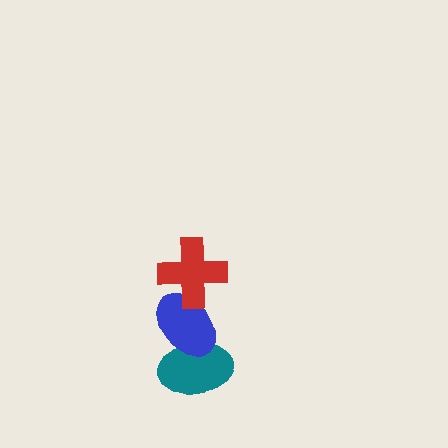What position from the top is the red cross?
The red cross is 1st from the top.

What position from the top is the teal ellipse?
The teal ellipse is 3rd from the top.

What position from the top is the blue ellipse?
The blue ellipse is 2nd from the top.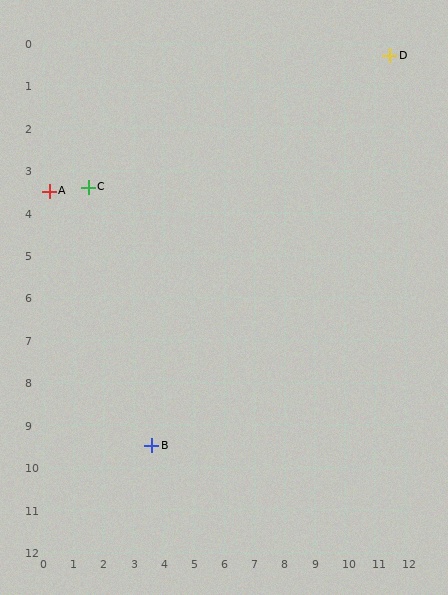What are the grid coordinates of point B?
Point B is at approximately (3.6, 9.5).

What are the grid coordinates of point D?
Point D is at approximately (11.5, 0.3).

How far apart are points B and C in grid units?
Points B and C are about 6.5 grid units apart.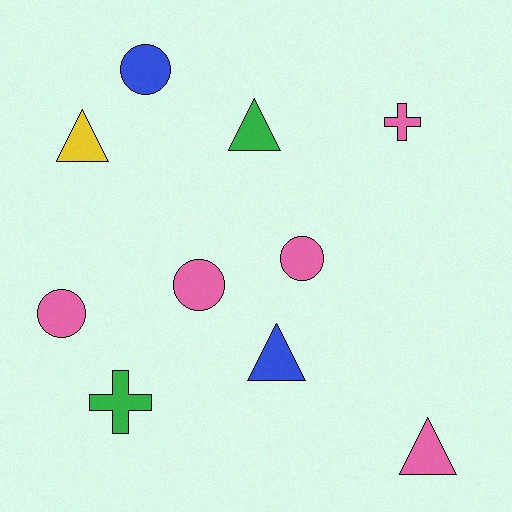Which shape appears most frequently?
Triangle, with 4 objects.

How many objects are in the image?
There are 10 objects.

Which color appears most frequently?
Pink, with 5 objects.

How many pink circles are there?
There are 3 pink circles.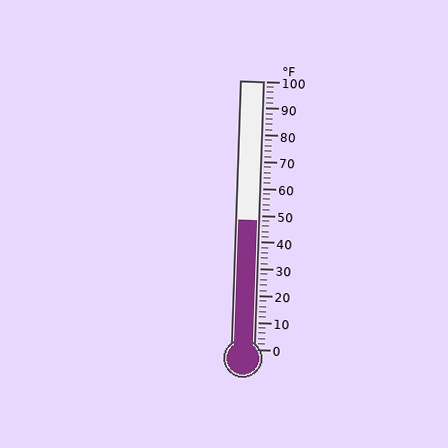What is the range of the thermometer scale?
The thermometer scale ranges from 0°F to 100°F.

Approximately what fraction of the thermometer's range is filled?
The thermometer is filled to approximately 50% of its range.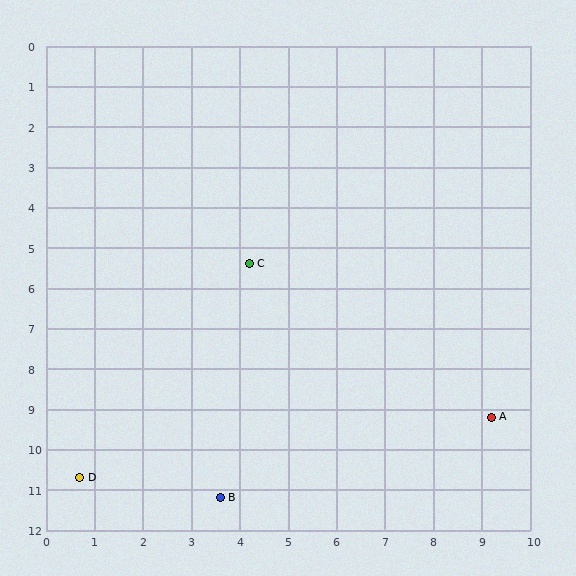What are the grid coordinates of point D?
Point D is at approximately (0.7, 10.7).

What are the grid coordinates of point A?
Point A is at approximately (9.2, 9.2).